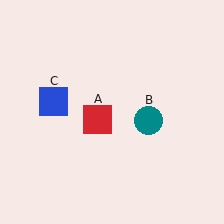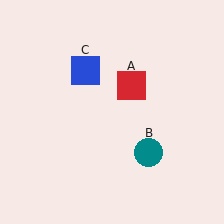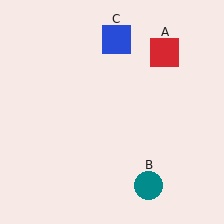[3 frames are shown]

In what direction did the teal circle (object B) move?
The teal circle (object B) moved down.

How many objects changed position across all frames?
3 objects changed position: red square (object A), teal circle (object B), blue square (object C).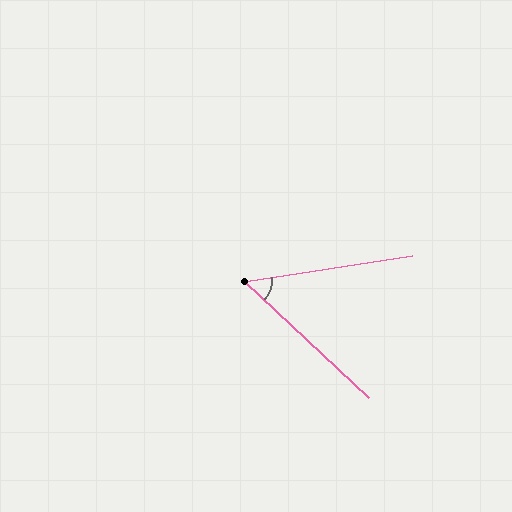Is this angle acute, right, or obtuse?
It is acute.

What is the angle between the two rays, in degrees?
Approximately 52 degrees.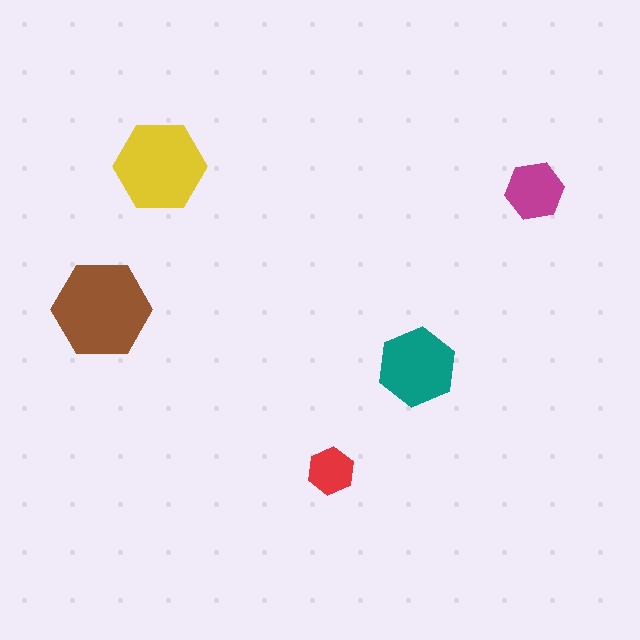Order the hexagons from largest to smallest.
the brown one, the yellow one, the teal one, the magenta one, the red one.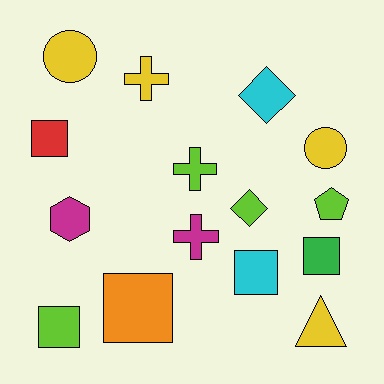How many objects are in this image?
There are 15 objects.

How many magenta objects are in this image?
There are 2 magenta objects.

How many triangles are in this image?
There is 1 triangle.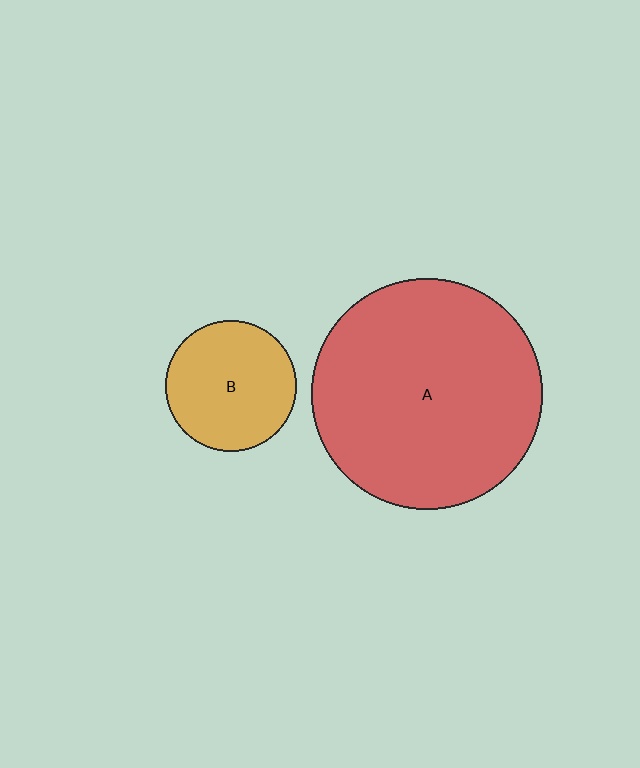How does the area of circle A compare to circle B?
Approximately 3.1 times.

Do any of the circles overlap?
No, none of the circles overlap.